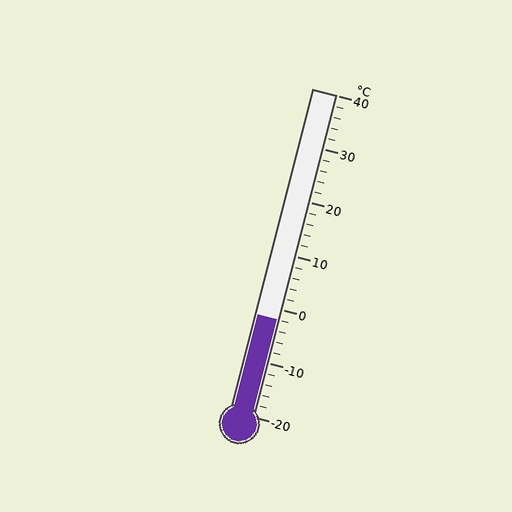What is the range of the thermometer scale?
The thermometer scale ranges from -20°C to 40°C.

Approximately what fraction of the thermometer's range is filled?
The thermometer is filled to approximately 30% of its range.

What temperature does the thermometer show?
The thermometer shows approximately -2°C.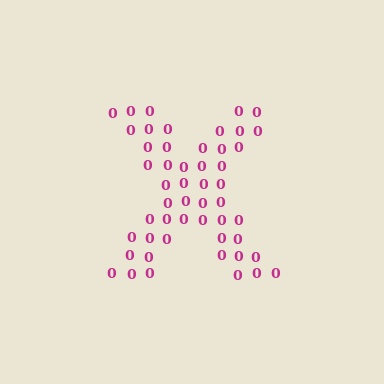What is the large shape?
The large shape is the letter X.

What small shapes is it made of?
It is made of small digit 0's.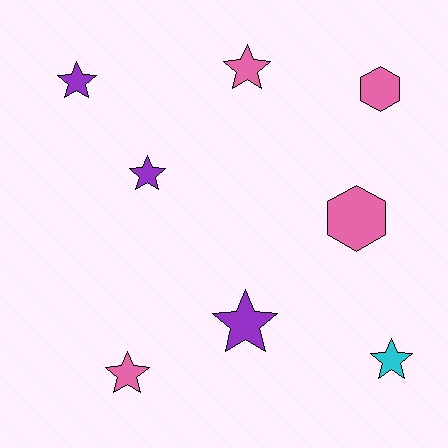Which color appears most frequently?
Pink, with 4 objects.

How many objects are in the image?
There are 8 objects.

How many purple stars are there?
There are 3 purple stars.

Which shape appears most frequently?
Star, with 6 objects.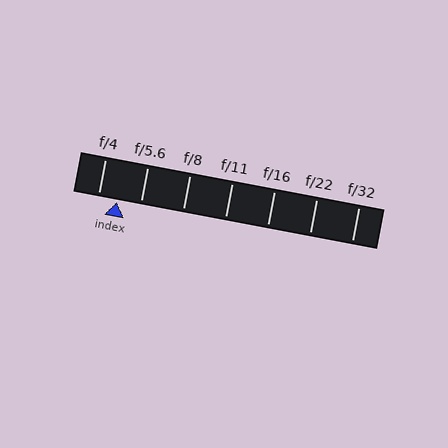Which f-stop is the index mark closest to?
The index mark is closest to f/4.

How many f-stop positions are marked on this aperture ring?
There are 7 f-stop positions marked.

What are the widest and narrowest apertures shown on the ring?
The widest aperture shown is f/4 and the narrowest is f/32.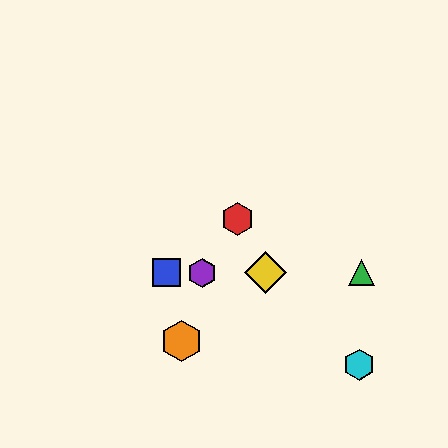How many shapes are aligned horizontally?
4 shapes (the blue square, the green triangle, the yellow diamond, the purple hexagon) are aligned horizontally.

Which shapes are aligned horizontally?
The blue square, the green triangle, the yellow diamond, the purple hexagon are aligned horizontally.